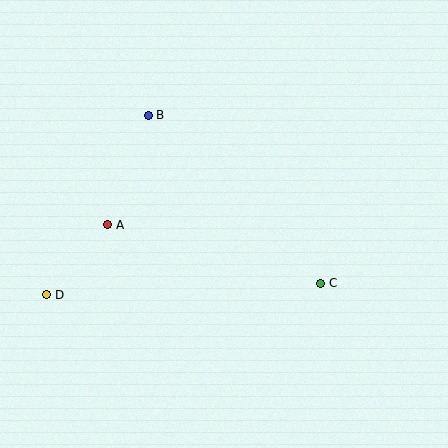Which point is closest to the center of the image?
Point C at (321, 283) is closest to the center.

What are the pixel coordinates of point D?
Point D is at (47, 295).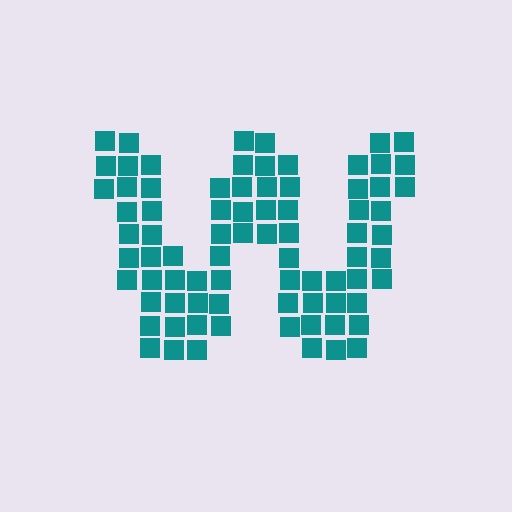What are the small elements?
The small elements are squares.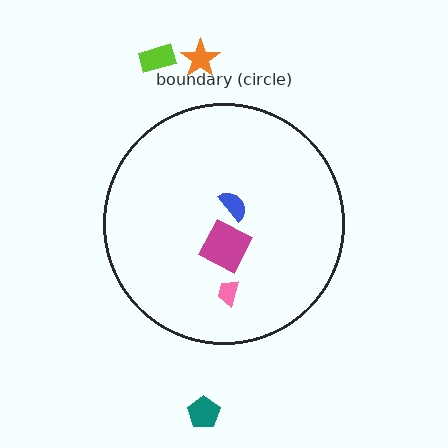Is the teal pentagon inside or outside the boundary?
Outside.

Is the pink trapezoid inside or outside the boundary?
Inside.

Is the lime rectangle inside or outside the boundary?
Outside.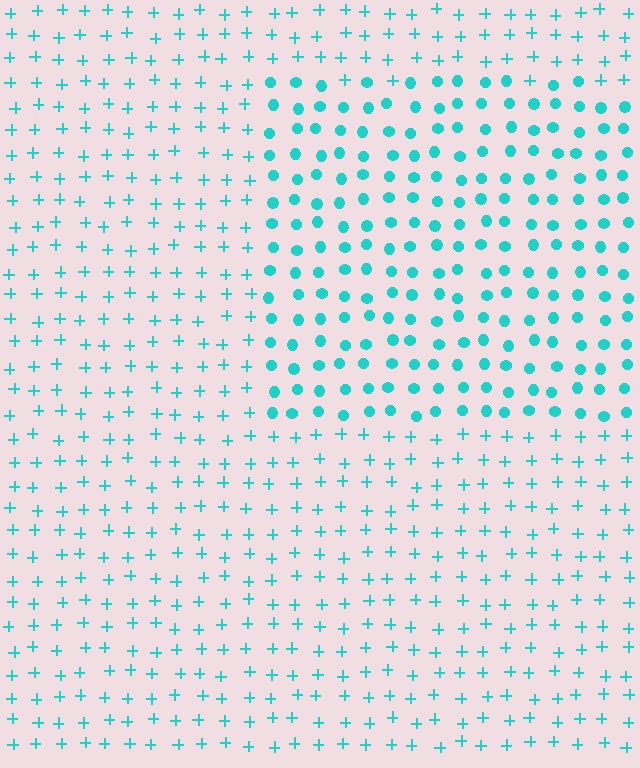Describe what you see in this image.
The image is filled with small cyan elements arranged in a uniform grid. A rectangle-shaped region contains circles, while the surrounding area contains plus signs. The boundary is defined purely by the change in element shape.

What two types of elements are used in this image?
The image uses circles inside the rectangle region and plus signs outside it.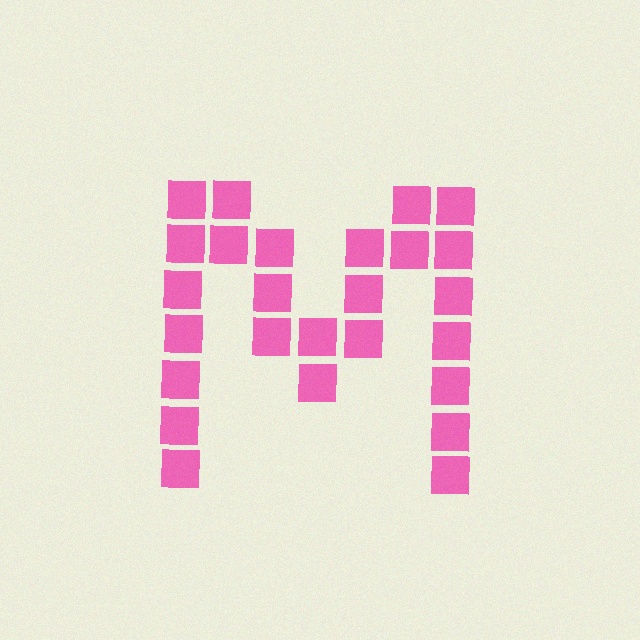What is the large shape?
The large shape is the letter M.